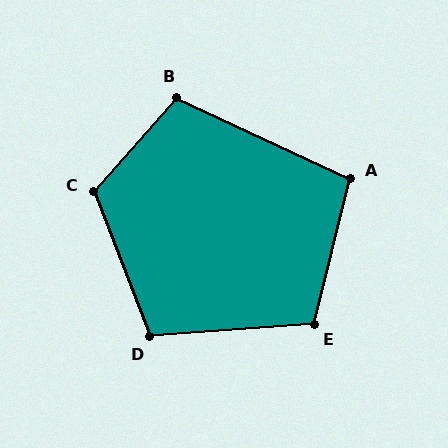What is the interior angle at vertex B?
Approximately 107 degrees (obtuse).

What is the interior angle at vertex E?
Approximately 108 degrees (obtuse).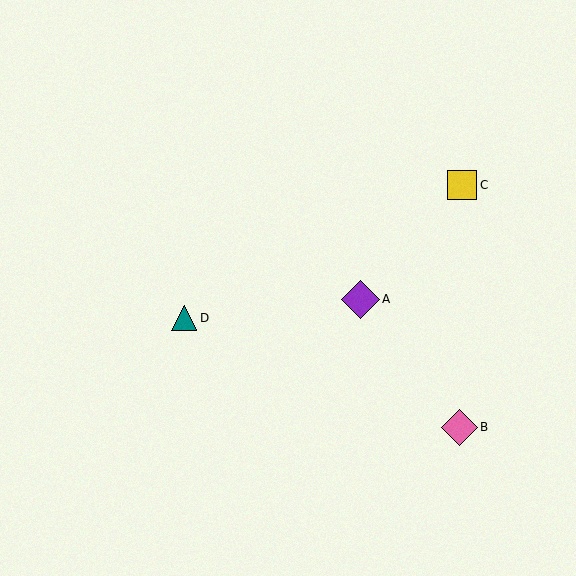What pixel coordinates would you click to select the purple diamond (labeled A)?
Click at (360, 299) to select the purple diamond A.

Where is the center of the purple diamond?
The center of the purple diamond is at (360, 299).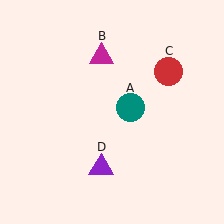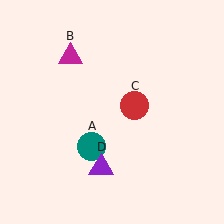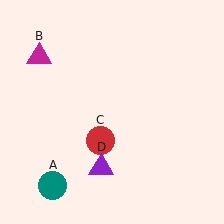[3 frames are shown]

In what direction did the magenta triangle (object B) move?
The magenta triangle (object B) moved left.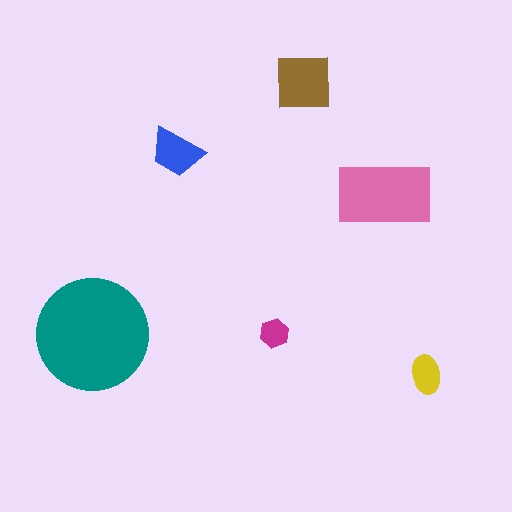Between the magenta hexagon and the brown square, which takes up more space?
The brown square.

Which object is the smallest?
The magenta hexagon.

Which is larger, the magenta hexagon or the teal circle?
The teal circle.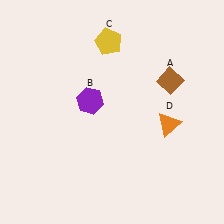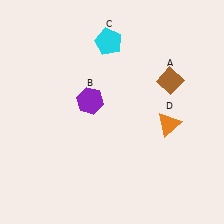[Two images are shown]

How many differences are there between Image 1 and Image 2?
There is 1 difference between the two images.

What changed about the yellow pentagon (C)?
In Image 1, C is yellow. In Image 2, it changed to cyan.